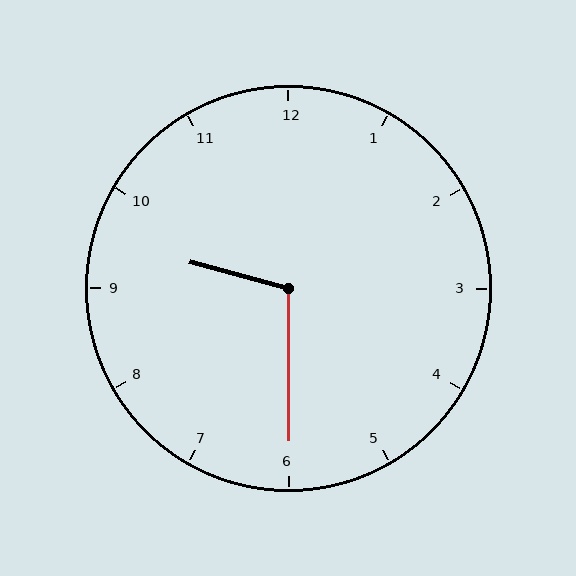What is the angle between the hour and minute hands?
Approximately 105 degrees.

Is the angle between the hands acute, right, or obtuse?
It is obtuse.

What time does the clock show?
9:30.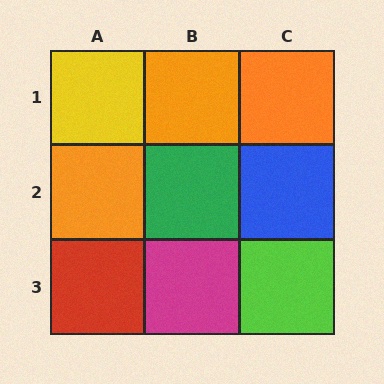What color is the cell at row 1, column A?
Yellow.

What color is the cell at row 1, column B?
Orange.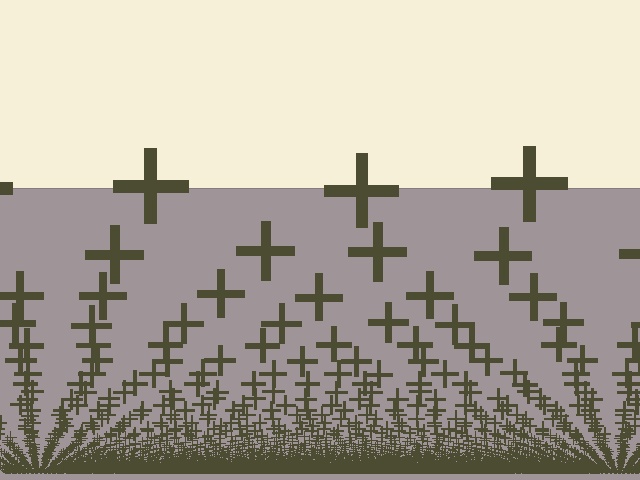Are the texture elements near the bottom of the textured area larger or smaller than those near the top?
Smaller. The gradient is inverted — elements near the bottom are smaller and denser.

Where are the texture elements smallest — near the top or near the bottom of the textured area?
Near the bottom.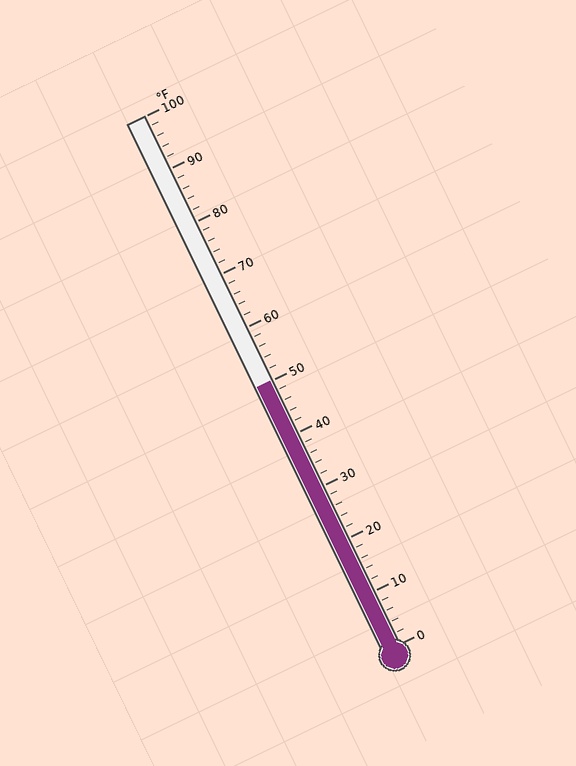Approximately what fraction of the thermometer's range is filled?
The thermometer is filled to approximately 50% of its range.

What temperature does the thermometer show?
The thermometer shows approximately 50°F.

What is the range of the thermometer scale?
The thermometer scale ranges from 0°F to 100°F.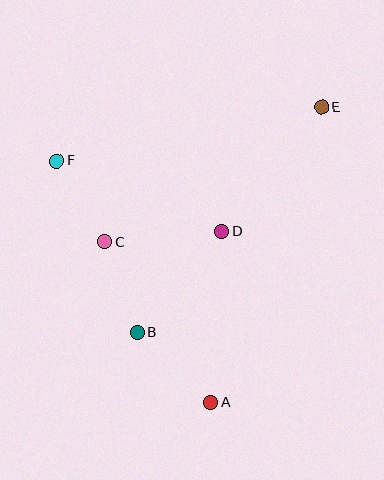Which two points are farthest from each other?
Points A and E are farthest from each other.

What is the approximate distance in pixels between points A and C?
The distance between A and C is approximately 192 pixels.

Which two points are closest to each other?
Points C and F are closest to each other.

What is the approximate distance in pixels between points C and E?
The distance between C and E is approximately 256 pixels.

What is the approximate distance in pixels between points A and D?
The distance between A and D is approximately 172 pixels.